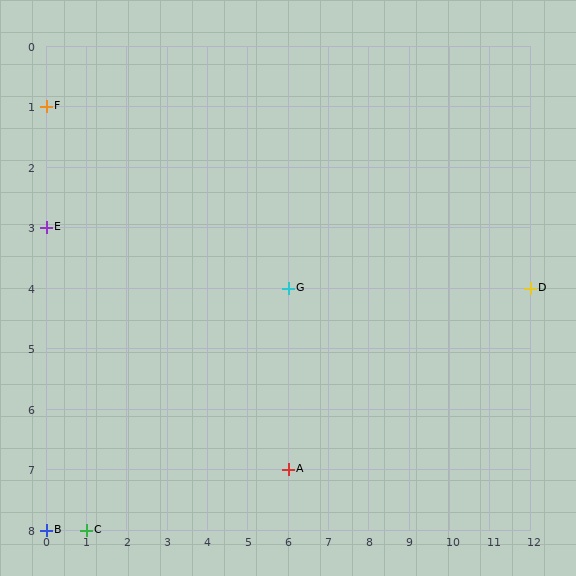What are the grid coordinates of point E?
Point E is at grid coordinates (0, 3).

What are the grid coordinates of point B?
Point B is at grid coordinates (0, 8).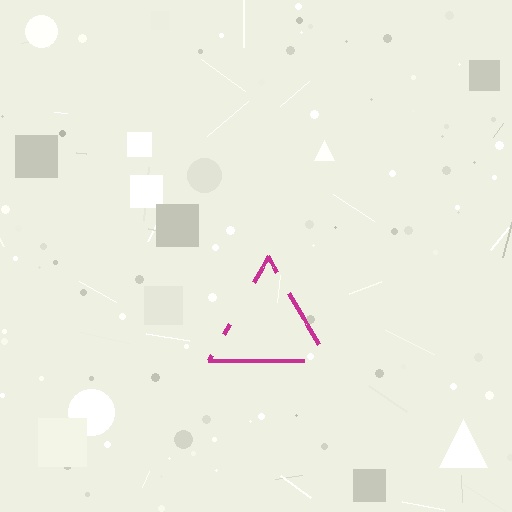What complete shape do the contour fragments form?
The contour fragments form a triangle.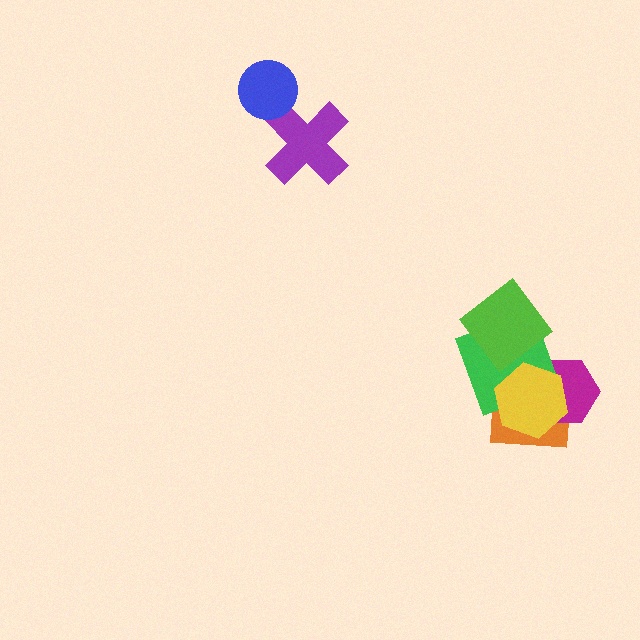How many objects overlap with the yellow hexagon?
3 objects overlap with the yellow hexagon.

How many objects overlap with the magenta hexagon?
3 objects overlap with the magenta hexagon.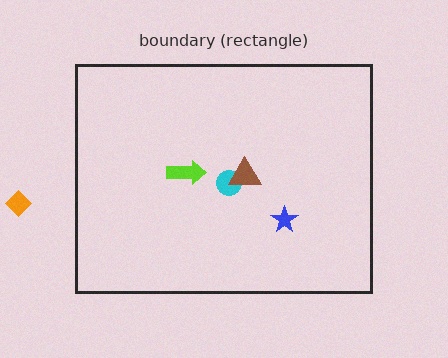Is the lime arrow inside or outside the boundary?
Inside.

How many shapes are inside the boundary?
4 inside, 1 outside.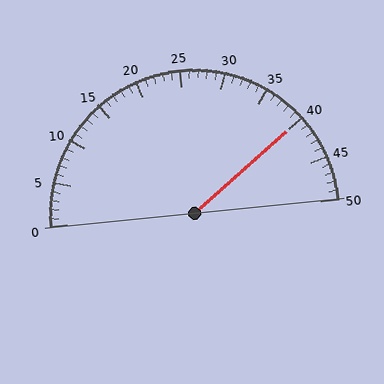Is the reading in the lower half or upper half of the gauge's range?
The reading is in the upper half of the range (0 to 50).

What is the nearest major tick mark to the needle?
The nearest major tick mark is 40.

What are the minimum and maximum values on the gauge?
The gauge ranges from 0 to 50.